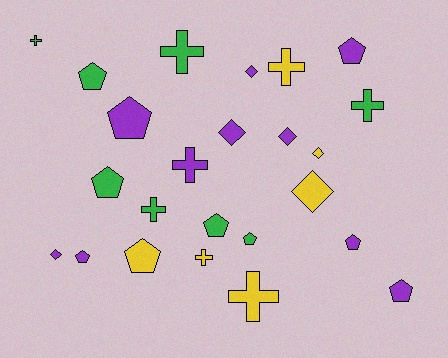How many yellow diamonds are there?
There are 2 yellow diamonds.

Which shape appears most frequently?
Pentagon, with 10 objects.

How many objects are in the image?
There are 24 objects.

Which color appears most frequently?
Purple, with 10 objects.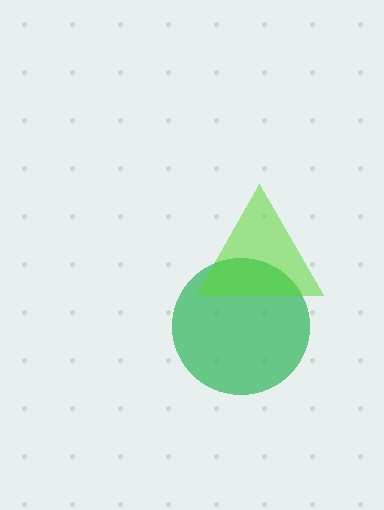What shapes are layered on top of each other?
The layered shapes are: a green circle, a lime triangle.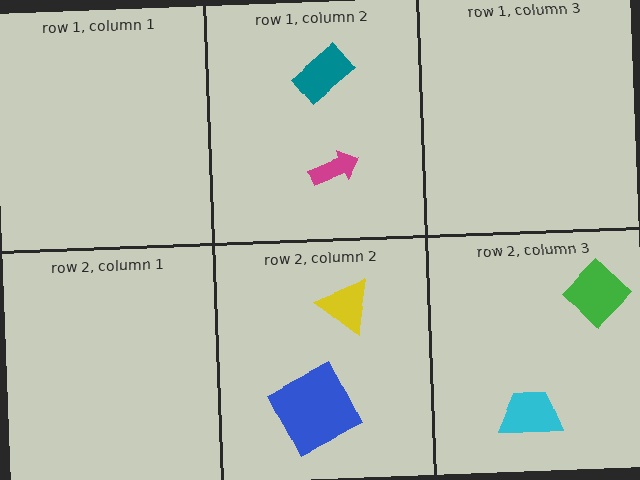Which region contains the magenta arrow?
The row 1, column 2 region.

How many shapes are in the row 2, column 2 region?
2.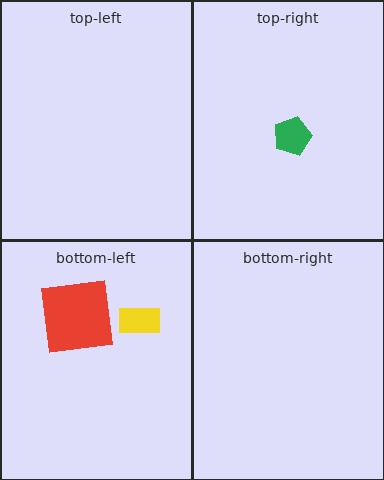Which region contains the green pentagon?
The top-right region.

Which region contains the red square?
The bottom-left region.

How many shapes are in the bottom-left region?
2.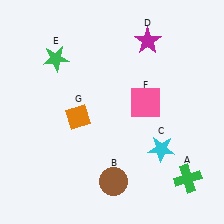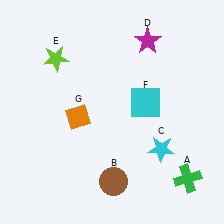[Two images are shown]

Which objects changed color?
E changed from green to lime. F changed from pink to cyan.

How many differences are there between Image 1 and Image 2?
There are 2 differences between the two images.